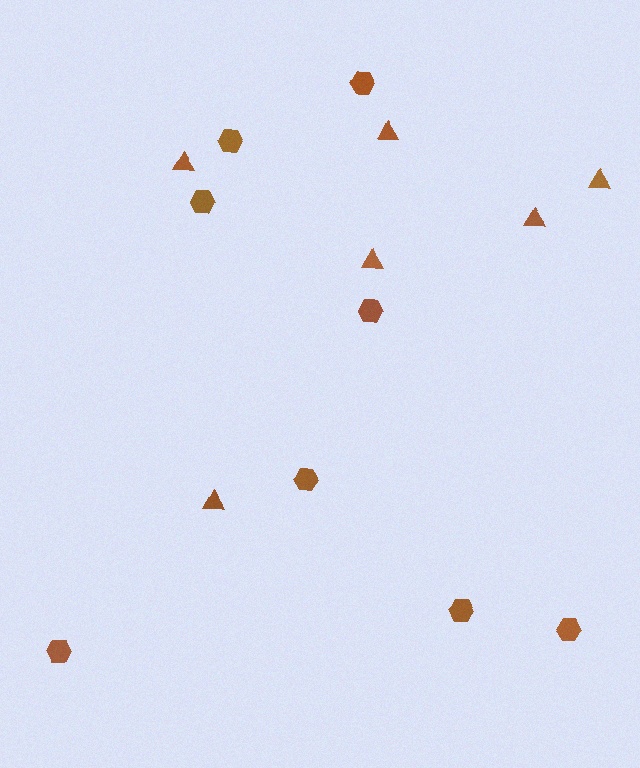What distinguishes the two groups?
There are 2 groups: one group of hexagons (8) and one group of triangles (6).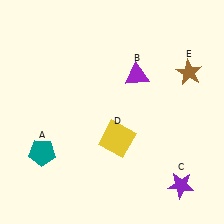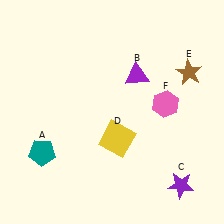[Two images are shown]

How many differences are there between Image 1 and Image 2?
There is 1 difference between the two images.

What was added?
A pink hexagon (F) was added in Image 2.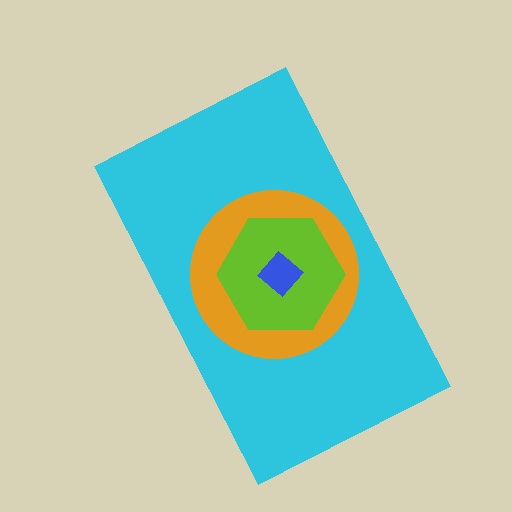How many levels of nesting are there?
4.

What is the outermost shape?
The cyan rectangle.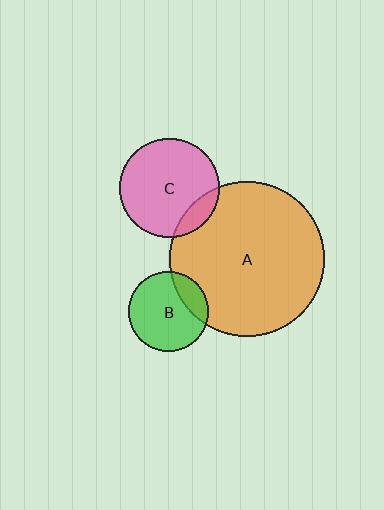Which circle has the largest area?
Circle A (orange).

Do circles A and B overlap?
Yes.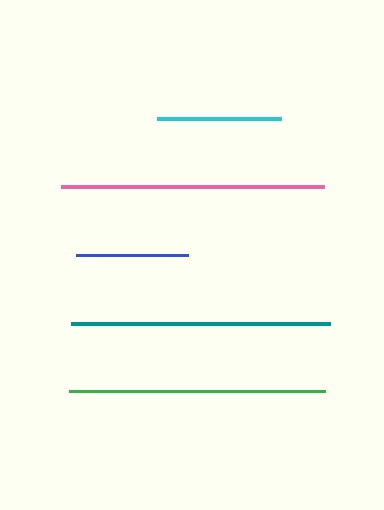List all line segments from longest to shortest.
From longest to shortest: pink, teal, green, cyan, blue.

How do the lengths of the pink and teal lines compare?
The pink and teal lines are approximately the same length.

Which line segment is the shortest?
The blue line is the shortest at approximately 112 pixels.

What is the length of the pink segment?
The pink segment is approximately 263 pixels long.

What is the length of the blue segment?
The blue segment is approximately 112 pixels long.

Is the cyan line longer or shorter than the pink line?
The pink line is longer than the cyan line.